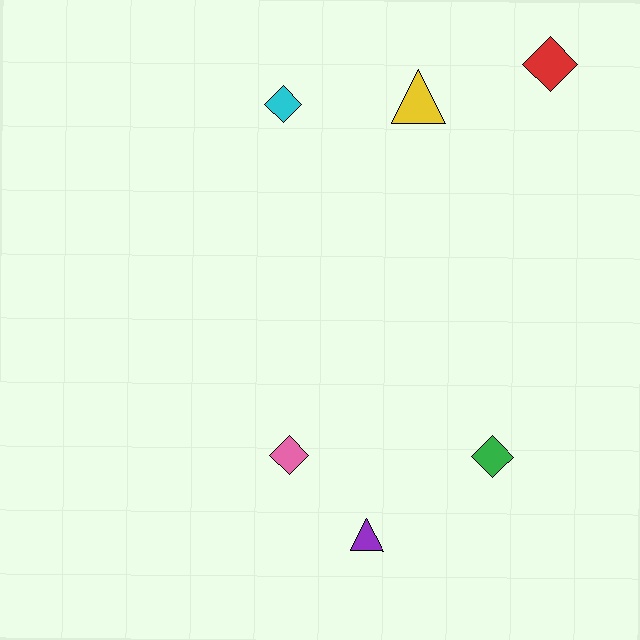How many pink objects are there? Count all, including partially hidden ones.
There is 1 pink object.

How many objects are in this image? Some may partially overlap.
There are 6 objects.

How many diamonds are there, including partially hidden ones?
There are 4 diamonds.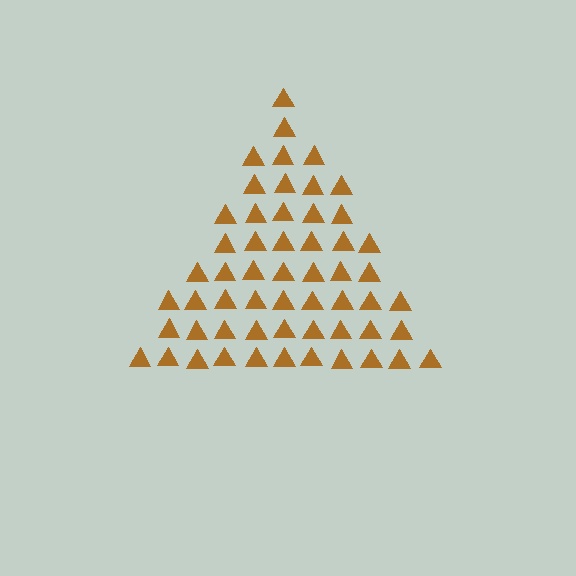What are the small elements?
The small elements are triangles.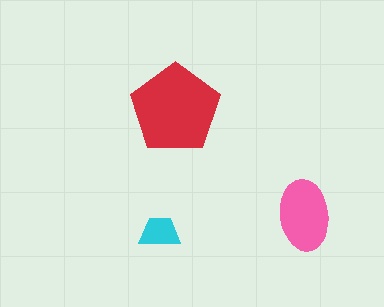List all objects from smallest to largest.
The cyan trapezoid, the pink ellipse, the red pentagon.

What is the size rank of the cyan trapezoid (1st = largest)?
3rd.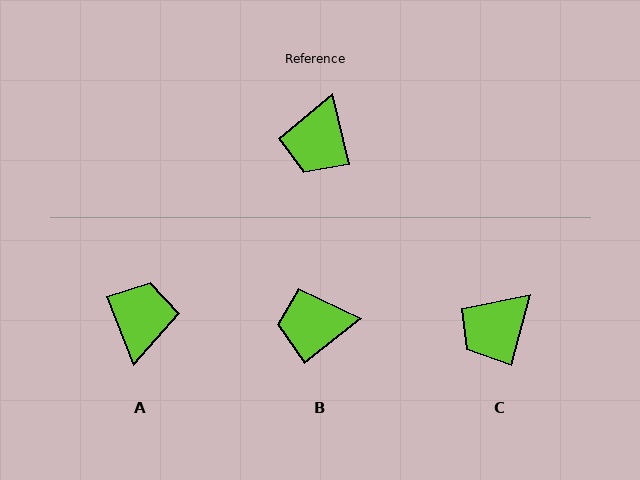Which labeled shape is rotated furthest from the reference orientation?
A, about 172 degrees away.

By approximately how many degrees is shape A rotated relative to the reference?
Approximately 172 degrees clockwise.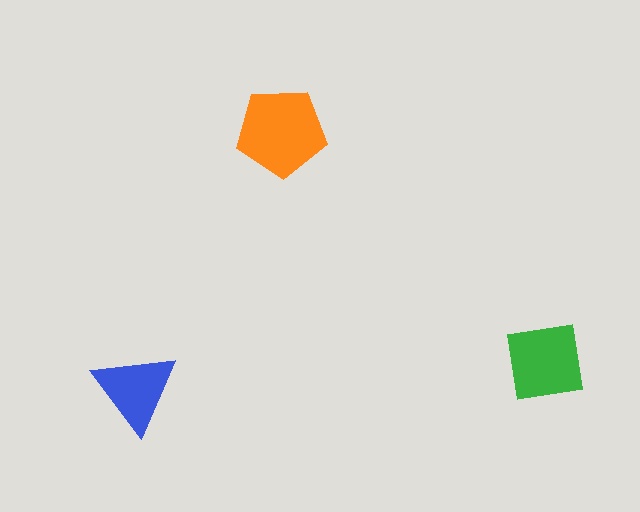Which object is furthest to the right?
The green square is rightmost.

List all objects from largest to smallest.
The orange pentagon, the green square, the blue triangle.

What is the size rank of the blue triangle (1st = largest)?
3rd.